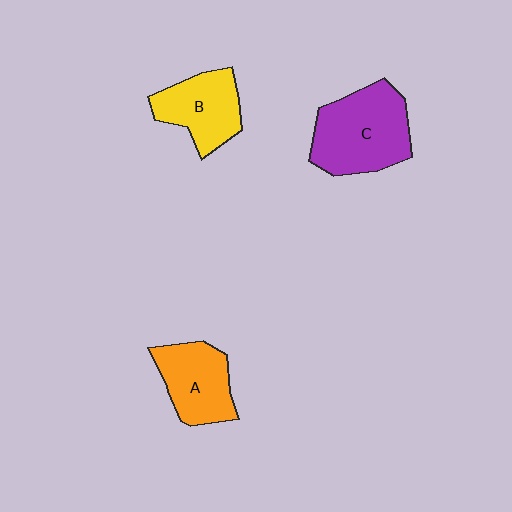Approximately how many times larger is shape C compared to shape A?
Approximately 1.4 times.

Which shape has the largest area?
Shape C (purple).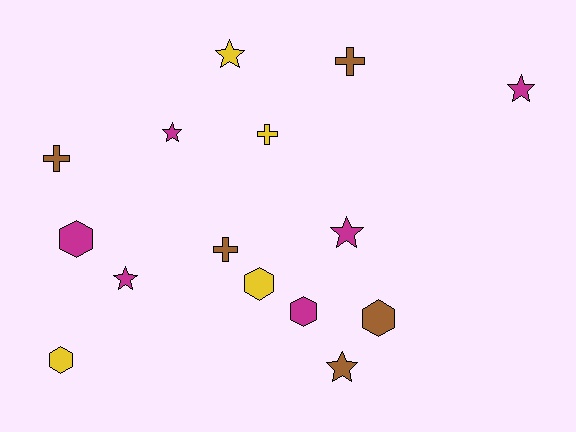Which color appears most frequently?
Magenta, with 6 objects.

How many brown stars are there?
There is 1 brown star.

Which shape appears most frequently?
Star, with 6 objects.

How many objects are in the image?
There are 15 objects.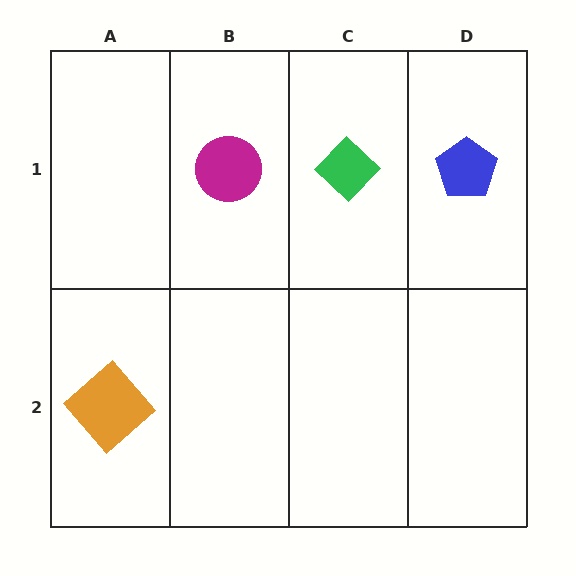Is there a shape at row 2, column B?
No, that cell is empty.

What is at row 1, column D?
A blue pentagon.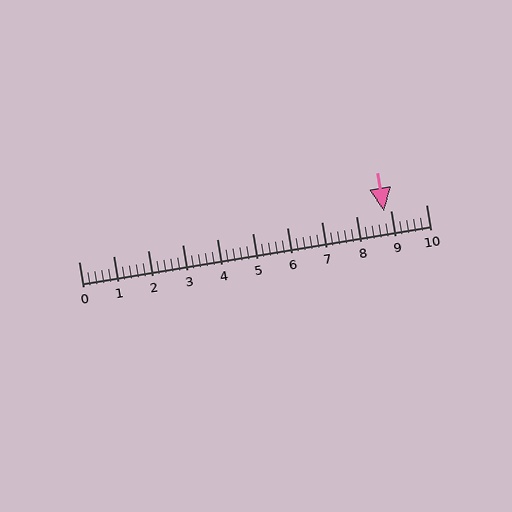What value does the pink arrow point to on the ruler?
The pink arrow points to approximately 8.8.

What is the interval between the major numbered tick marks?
The major tick marks are spaced 1 units apart.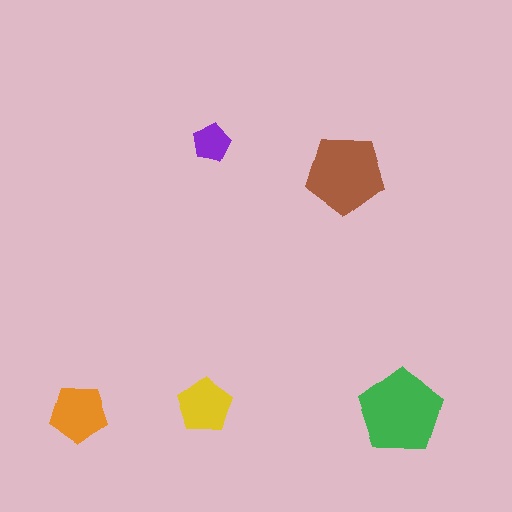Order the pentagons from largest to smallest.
the green one, the brown one, the orange one, the yellow one, the purple one.